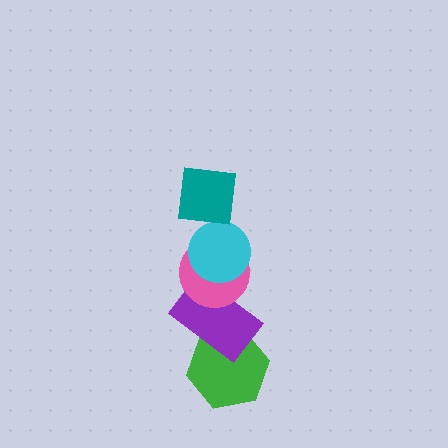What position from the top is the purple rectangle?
The purple rectangle is 4th from the top.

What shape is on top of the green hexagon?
The purple rectangle is on top of the green hexagon.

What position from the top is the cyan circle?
The cyan circle is 2nd from the top.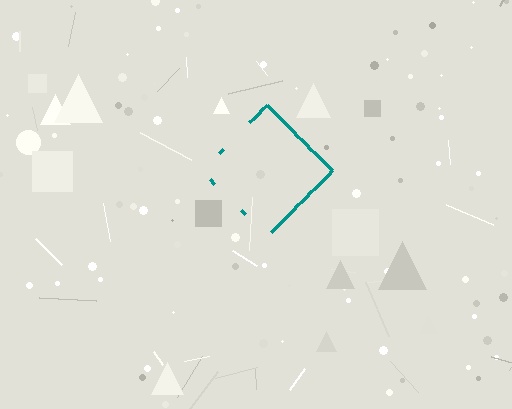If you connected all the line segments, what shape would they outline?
They would outline a diamond.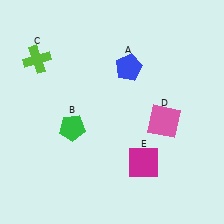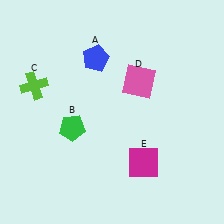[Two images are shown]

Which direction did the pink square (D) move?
The pink square (D) moved up.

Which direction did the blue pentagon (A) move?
The blue pentagon (A) moved left.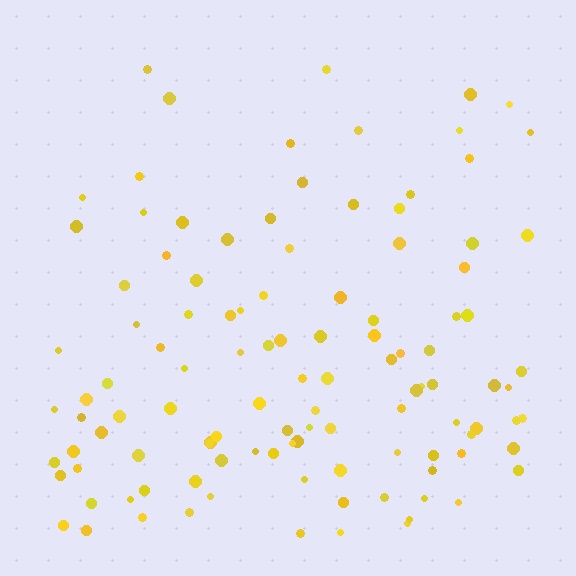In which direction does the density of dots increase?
From top to bottom, with the bottom side densest.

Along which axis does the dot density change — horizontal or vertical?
Vertical.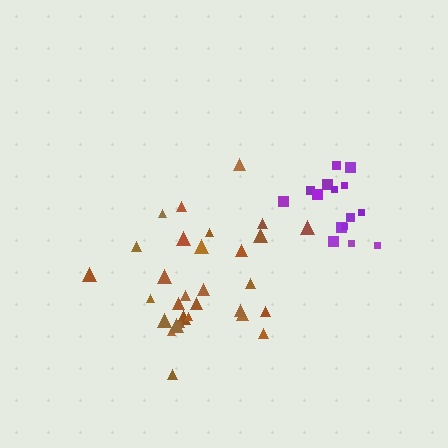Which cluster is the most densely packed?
Purple.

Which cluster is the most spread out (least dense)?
Brown.